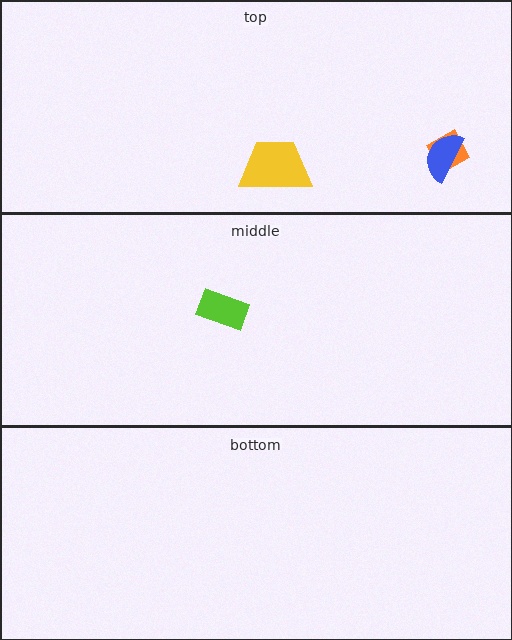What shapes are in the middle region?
The lime rectangle.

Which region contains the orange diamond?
The top region.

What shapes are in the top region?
The orange diamond, the blue semicircle, the yellow trapezoid.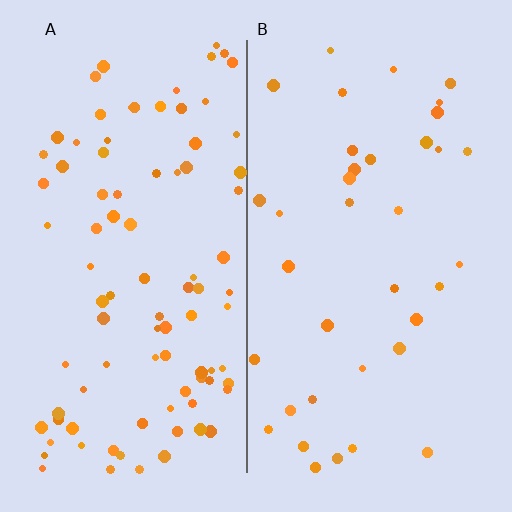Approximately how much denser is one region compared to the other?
Approximately 2.4× — region A over region B.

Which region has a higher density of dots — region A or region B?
A (the left).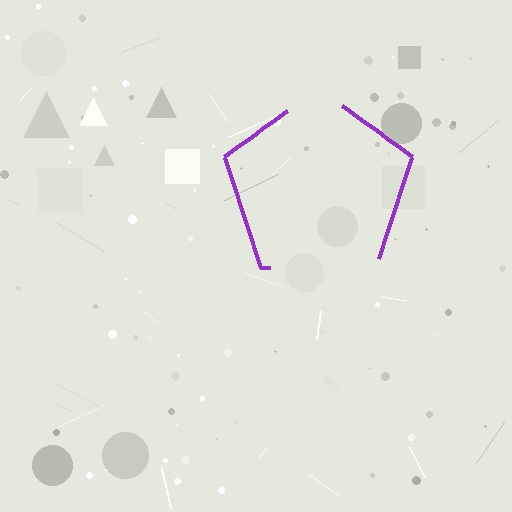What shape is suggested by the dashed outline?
The dashed outline suggests a pentagon.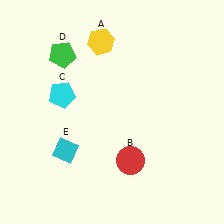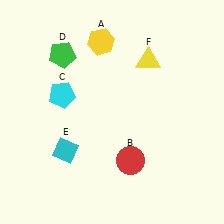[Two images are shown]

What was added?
A yellow triangle (F) was added in Image 2.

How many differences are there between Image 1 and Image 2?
There is 1 difference between the two images.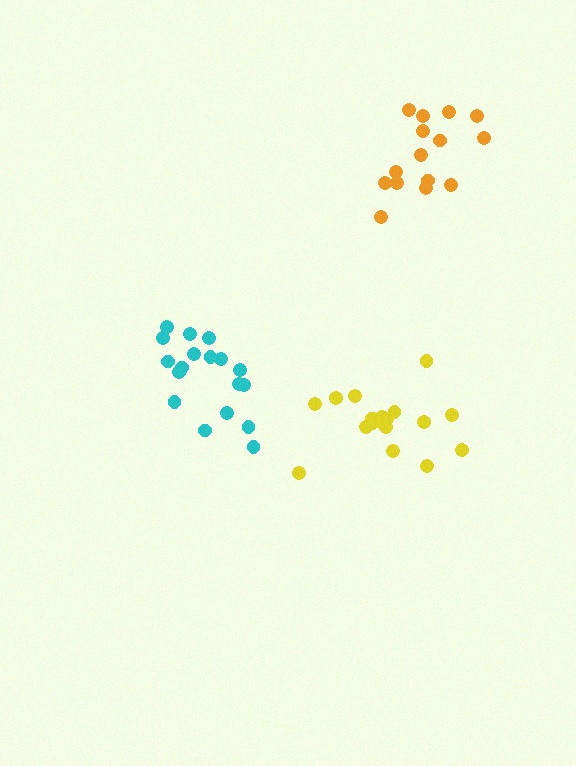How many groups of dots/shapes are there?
There are 3 groups.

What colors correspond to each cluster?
The clusters are colored: cyan, orange, yellow.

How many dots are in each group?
Group 1: 19 dots, Group 2: 15 dots, Group 3: 19 dots (53 total).